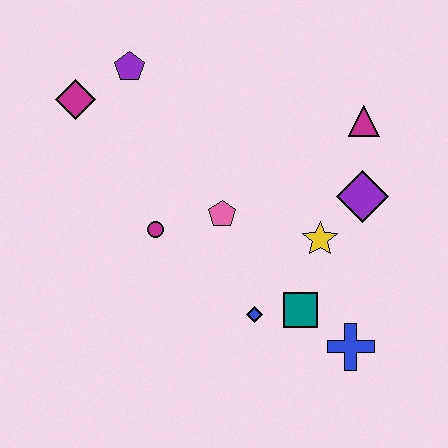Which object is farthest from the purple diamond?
The magenta diamond is farthest from the purple diamond.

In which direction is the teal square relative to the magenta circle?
The teal square is to the right of the magenta circle.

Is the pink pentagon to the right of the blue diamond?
No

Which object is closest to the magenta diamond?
The purple pentagon is closest to the magenta diamond.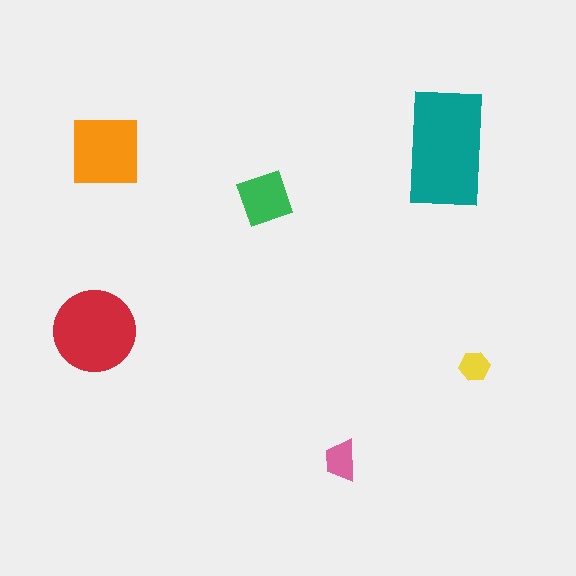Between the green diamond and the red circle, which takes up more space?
The red circle.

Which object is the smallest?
The yellow hexagon.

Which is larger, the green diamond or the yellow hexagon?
The green diamond.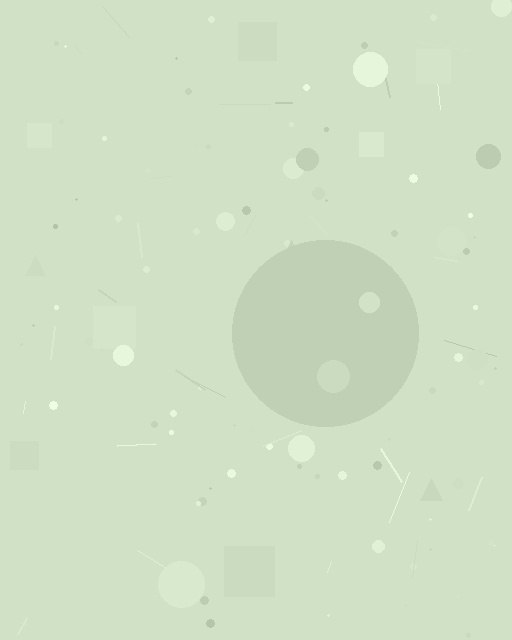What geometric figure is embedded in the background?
A circle is embedded in the background.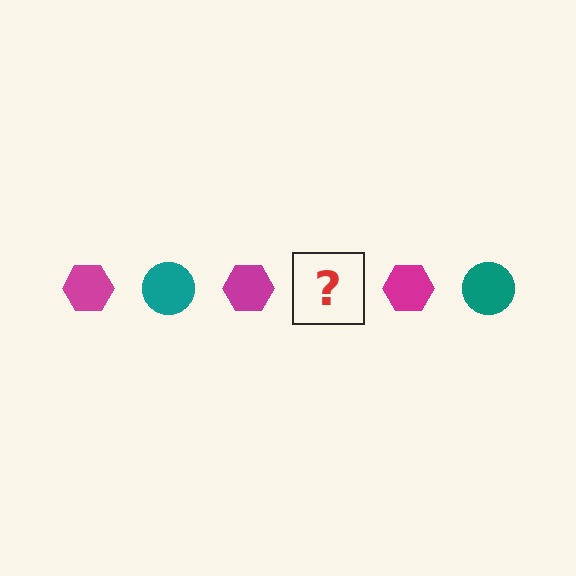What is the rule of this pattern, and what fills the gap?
The rule is that the pattern alternates between magenta hexagon and teal circle. The gap should be filled with a teal circle.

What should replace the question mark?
The question mark should be replaced with a teal circle.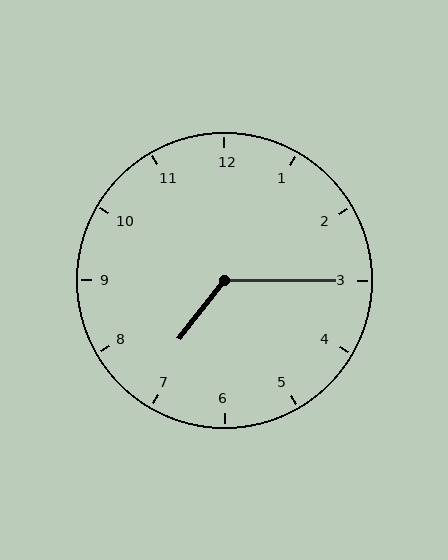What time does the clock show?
7:15.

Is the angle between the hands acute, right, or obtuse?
It is obtuse.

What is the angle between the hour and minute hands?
Approximately 128 degrees.